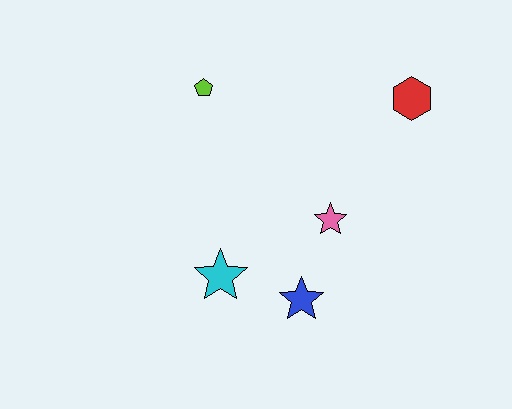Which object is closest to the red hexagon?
The pink star is closest to the red hexagon.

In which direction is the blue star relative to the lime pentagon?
The blue star is below the lime pentagon.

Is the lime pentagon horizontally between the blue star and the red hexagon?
No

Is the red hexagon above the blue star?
Yes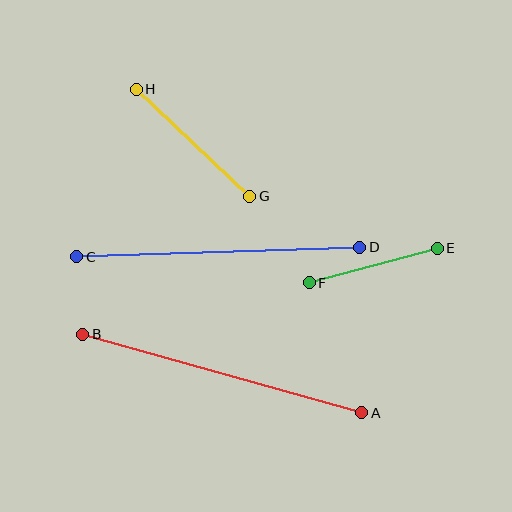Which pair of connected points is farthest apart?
Points A and B are farthest apart.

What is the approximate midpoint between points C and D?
The midpoint is at approximately (218, 252) pixels.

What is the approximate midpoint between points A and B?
The midpoint is at approximately (222, 374) pixels.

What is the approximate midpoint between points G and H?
The midpoint is at approximately (193, 143) pixels.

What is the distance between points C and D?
The distance is approximately 283 pixels.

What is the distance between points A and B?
The distance is approximately 290 pixels.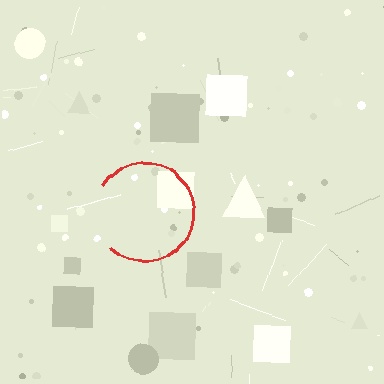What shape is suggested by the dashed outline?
The dashed outline suggests a circle.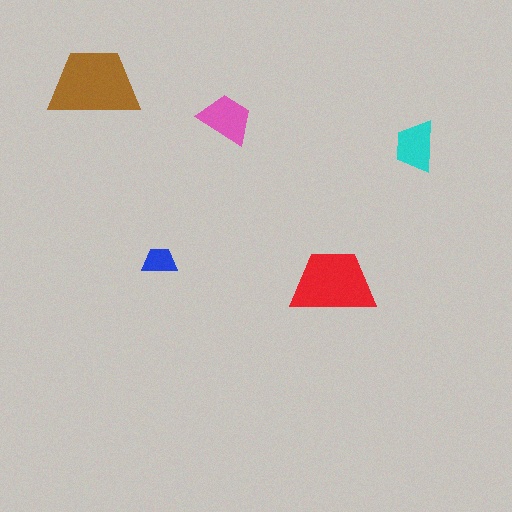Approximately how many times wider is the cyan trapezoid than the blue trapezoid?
About 1.5 times wider.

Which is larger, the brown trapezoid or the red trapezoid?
The brown one.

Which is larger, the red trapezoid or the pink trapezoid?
The red one.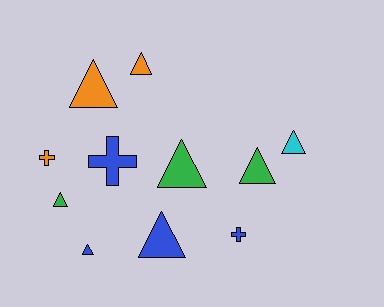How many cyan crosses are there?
There are no cyan crosses.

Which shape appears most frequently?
Triangle, with 8 objects.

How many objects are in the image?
There are 11 objects.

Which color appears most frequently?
Blue, with 4 objects.